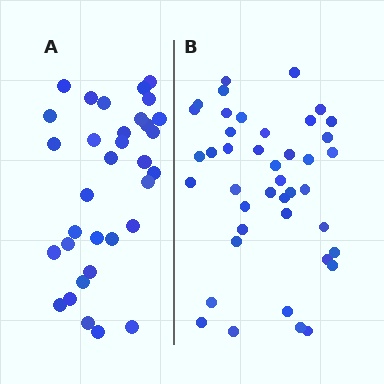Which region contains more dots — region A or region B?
Region B (the right region) has more dots.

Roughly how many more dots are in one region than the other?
Region B has roughly 8 or so more dots than region A.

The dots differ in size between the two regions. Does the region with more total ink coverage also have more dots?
No. Region A has more total ink coverage because its dots are larger, but region B actually contains more individual dots. Total area can be misleading — the number of items is what matters here.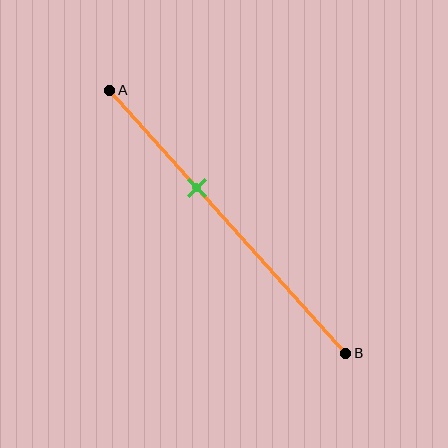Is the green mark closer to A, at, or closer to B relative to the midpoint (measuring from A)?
The green mark is closer to point A than the midpoint of segment AB.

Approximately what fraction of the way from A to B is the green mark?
The green mark is approximately 35% of the way from A to B.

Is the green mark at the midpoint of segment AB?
No, the mark is at about 35% from A, not at the 50% midpoint.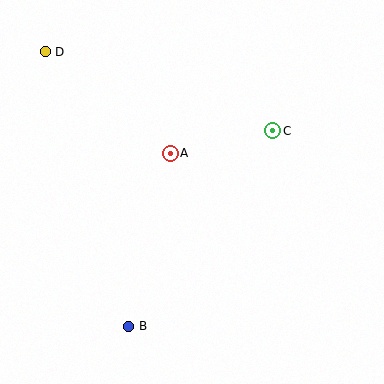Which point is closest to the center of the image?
Point A at (170, 153) is closest to the center.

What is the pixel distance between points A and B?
The distance between A and B is 178 pixels.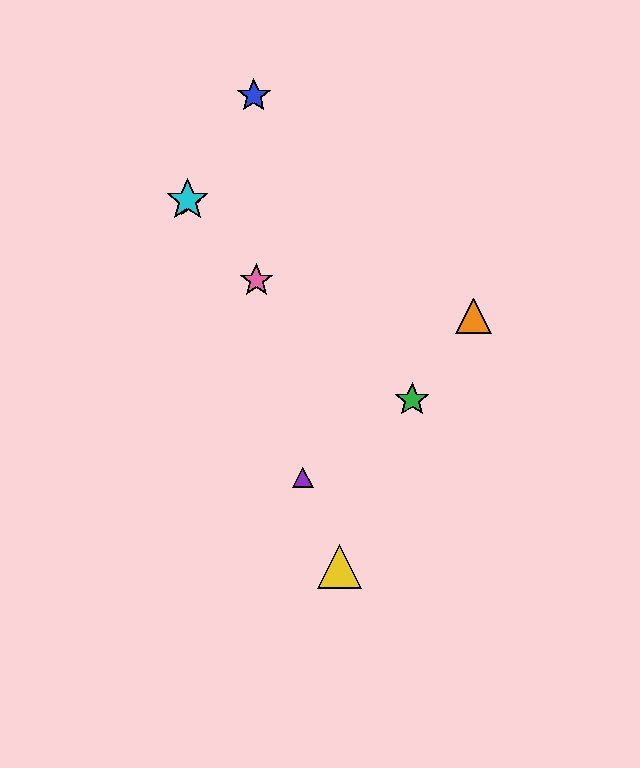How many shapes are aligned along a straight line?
4 shapes (the red star, the yellow triangle, the purple triangle, the cyan star) are aligned along a straight line.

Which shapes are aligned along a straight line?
The red star, the yellow triangle, the purple triangle, the cyan star are aligned along a straight line.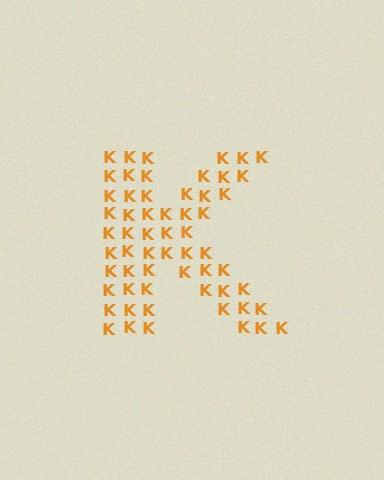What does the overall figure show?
The overall figure shows the letter K.